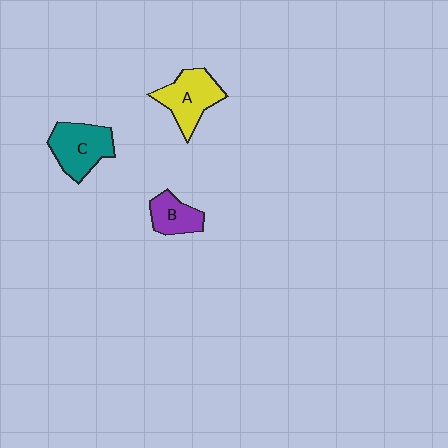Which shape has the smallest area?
Shape B (purple).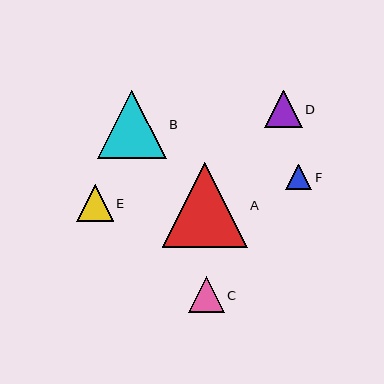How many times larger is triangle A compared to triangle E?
Triangle A is approximately 2.3 times the size of triangle E.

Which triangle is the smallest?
Triangle F is the smallest with a size of approximately 26 pixels.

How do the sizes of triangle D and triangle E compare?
Triangle D and triangle E are approximately the same size.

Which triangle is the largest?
Triangle A is the largest with a size of approximately 85 pixels.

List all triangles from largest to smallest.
From largest to smallest: A, B, D, E, C, F.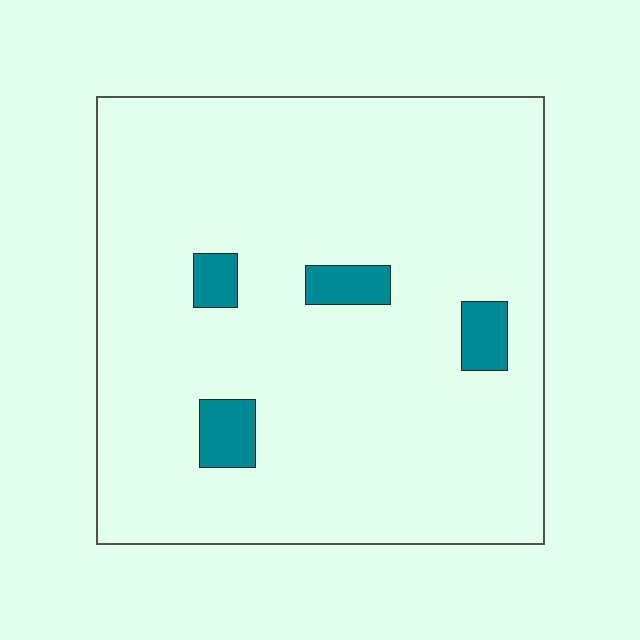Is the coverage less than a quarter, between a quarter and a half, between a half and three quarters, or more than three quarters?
Less than a quarter.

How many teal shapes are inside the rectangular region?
4.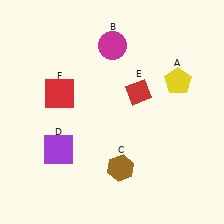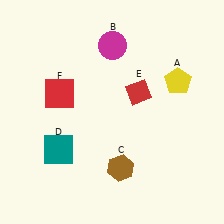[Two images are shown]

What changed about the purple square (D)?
In Image 1, D is purple. In Image 2, it changed to teal.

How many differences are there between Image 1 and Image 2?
There is 1 difference between the two images.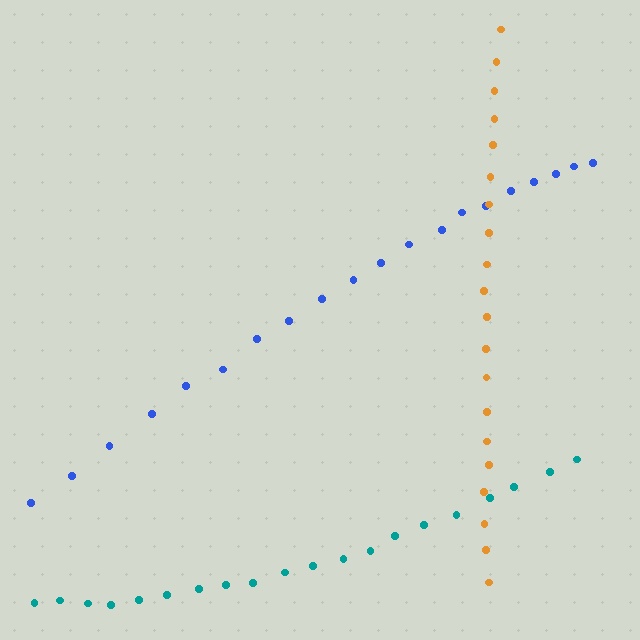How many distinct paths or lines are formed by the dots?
There are 3 distinct paths.